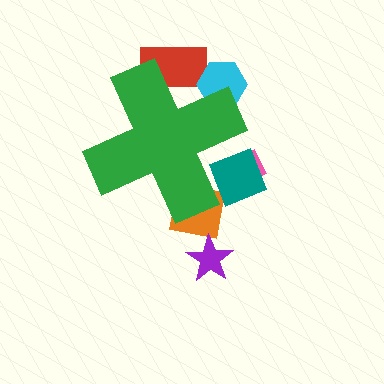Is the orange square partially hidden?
Yes, the orange square is partially hidden behind the green cross.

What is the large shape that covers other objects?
A green cross.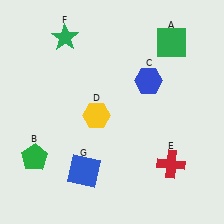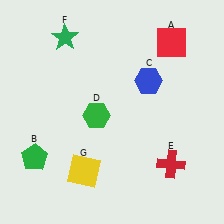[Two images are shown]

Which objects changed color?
A changed from green to red. D changed from yellow to green. G changed from blue to yellow.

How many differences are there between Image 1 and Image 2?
There are 3 differences between the two images.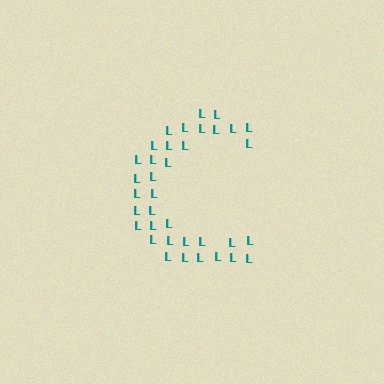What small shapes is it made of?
It is made of small letter L's.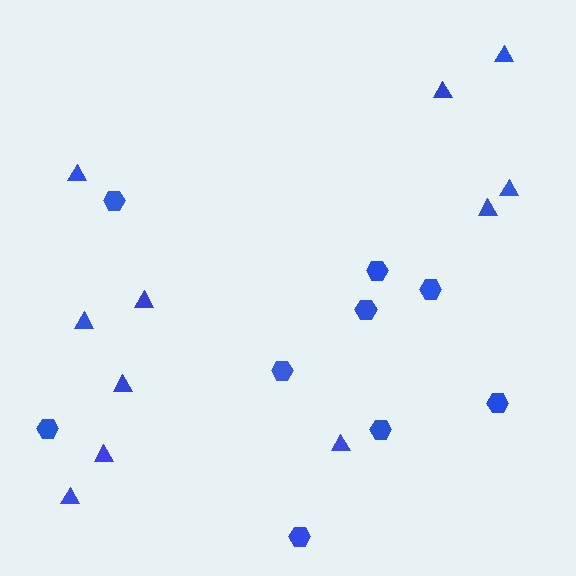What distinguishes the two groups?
There are 2 groups: one group of triangles (11) and one group of hexagons (9).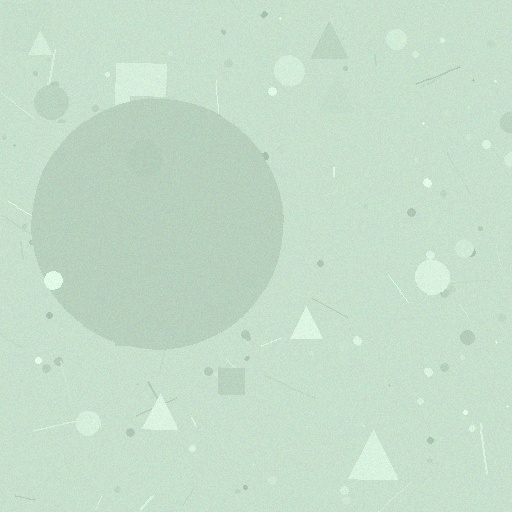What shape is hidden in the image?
A circle is hidden in the image.